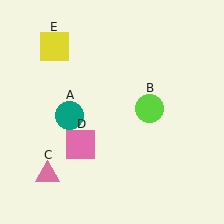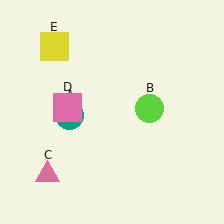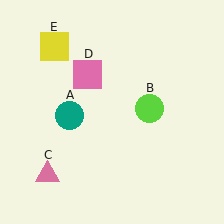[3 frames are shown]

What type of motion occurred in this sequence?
The pink square (object D) rotated clockwise around the center of the scene.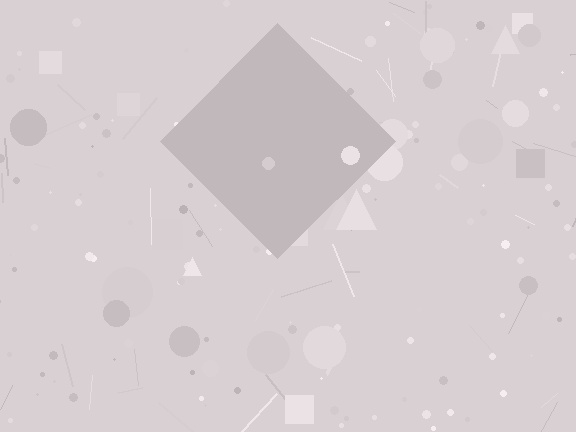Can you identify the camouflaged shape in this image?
The camouflaged shape is a diamond.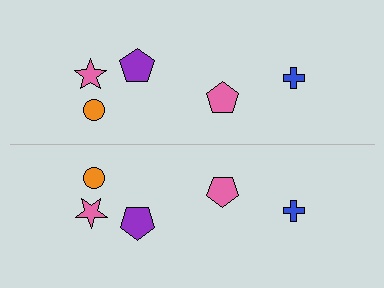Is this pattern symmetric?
Yes, this pattern has bilateral (reflection) symmetry.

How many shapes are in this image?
There are 10 shapes in this image.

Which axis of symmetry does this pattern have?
The pattern has a horizontal axis of symmetry running through the center of the image.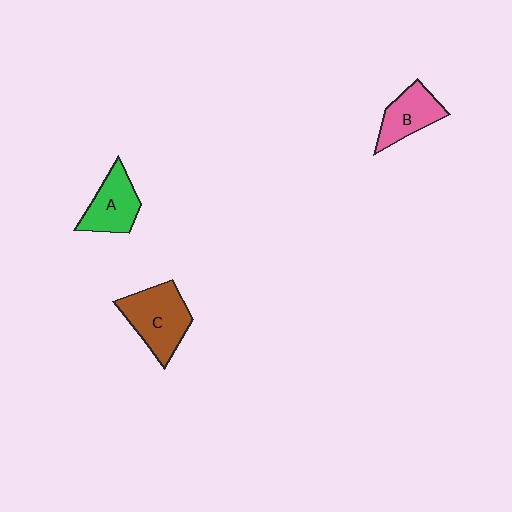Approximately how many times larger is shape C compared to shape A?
Approximately 1.3 times.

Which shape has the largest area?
Shape C (brown).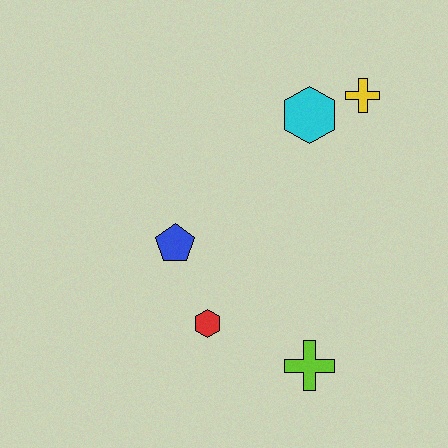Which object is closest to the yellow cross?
The cyan hexagon is closest to the yellow cross.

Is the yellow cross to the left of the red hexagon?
No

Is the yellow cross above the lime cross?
Yes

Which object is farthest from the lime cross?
The yellow cross is farthest from the lime cross.